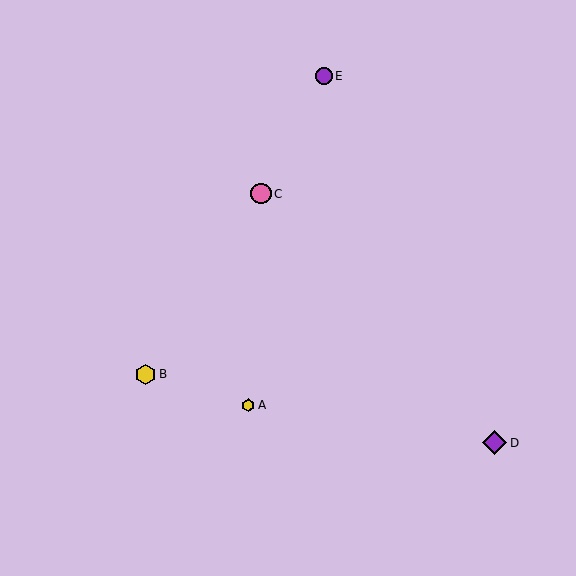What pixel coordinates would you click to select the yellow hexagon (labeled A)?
Click at (248, 405) to select the yellow hexagon A.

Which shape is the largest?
The purple diamond (labeled D) is the largest.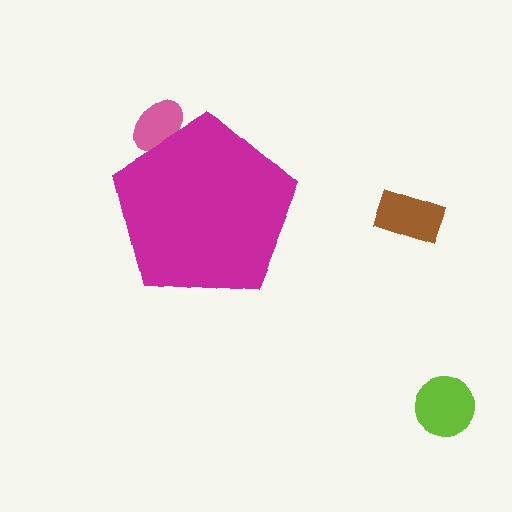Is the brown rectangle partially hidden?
No, the brown rectangle is fully visible.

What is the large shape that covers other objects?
A magenta pentagon.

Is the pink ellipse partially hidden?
Yes, the pink ellipse is partially hidden behind the magenta pentagon.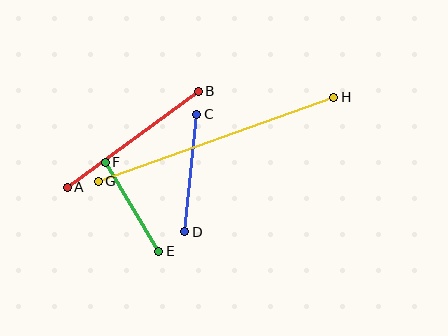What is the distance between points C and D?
The distance is approximately 118 pixels.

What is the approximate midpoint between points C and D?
The midpoint is at approximately (191, 173) pixels.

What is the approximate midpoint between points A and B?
The midpoint is at approximately (133, 139) pixels.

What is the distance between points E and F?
The distance is approximately 104 pixels.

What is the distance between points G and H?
The distance is approximately 250 pixels.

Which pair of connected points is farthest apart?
Points G and H are farthest apart.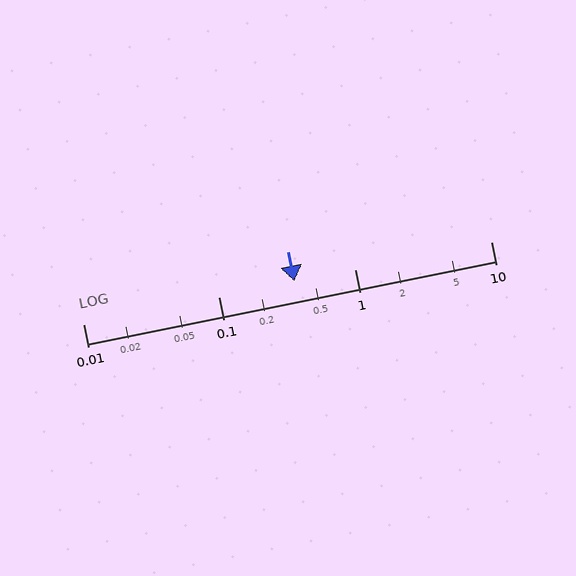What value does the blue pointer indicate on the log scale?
The pointer indicates approximately 0.36.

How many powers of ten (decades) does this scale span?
The scale spans 3 decades, from 0.01 to 10.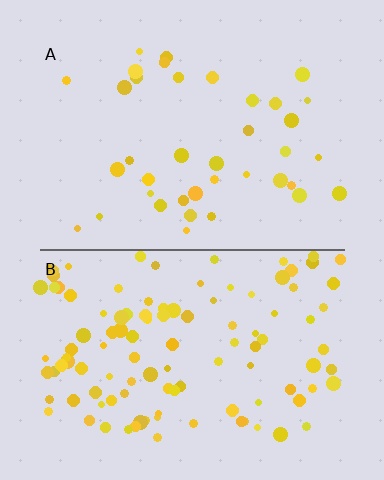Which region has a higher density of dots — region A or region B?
B (the bottom).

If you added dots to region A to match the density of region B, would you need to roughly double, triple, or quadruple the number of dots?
Approximately triple.